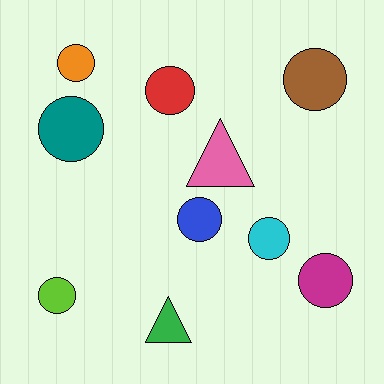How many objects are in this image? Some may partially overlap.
There are 10 objects.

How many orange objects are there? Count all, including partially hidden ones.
There is 1 orange object.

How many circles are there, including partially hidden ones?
There are 8 circles.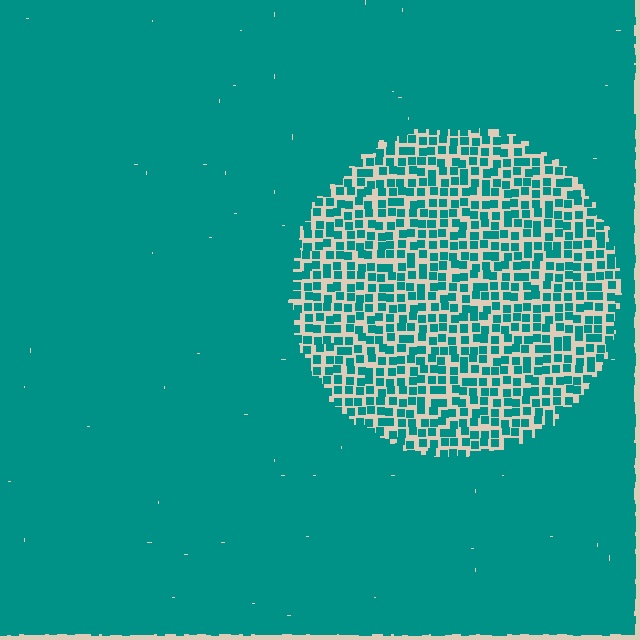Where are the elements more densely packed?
The elements are more densely packed outside the circle boundary.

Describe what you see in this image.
The image contains small teal elements arranged at two different densities. A circle-shaped region is visible where the elements are less densely packed than the surrounding area.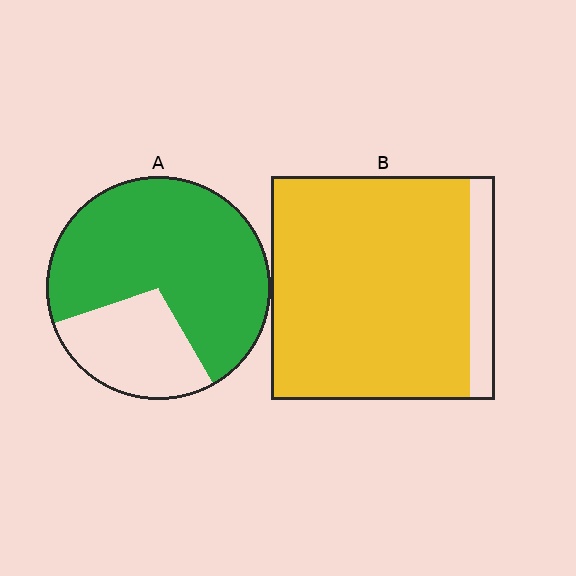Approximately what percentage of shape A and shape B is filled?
A is approximately 70% and B is approximately 90%.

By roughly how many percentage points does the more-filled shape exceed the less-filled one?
By roughly 15 percentage points (B over A).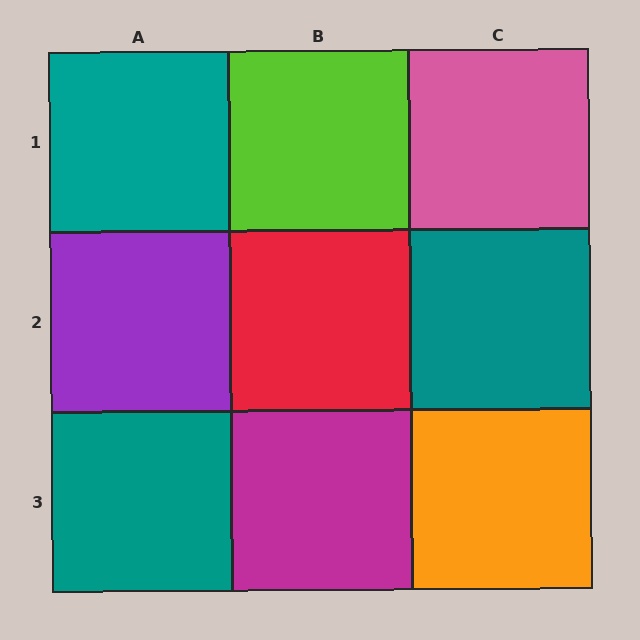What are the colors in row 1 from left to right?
Teal, lime, pink.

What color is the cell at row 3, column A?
Teal.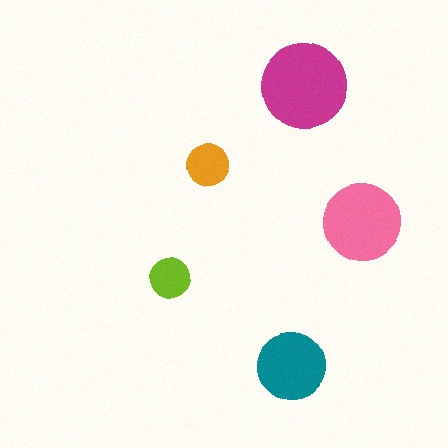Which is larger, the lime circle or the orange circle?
The orange one.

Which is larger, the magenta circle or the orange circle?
The magenta one.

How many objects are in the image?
There are 5 objects in the image.